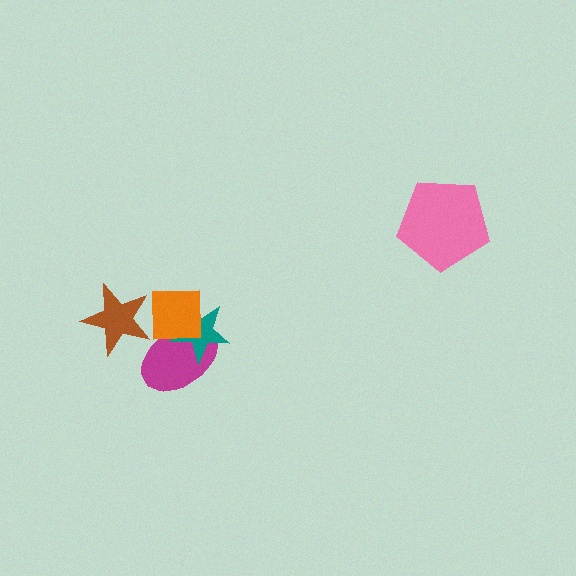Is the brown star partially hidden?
Yes, it is partially covered by another shape.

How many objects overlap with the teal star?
2 objects overlap with the teal star.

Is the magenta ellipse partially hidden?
Yes, it is partially covered by another shape.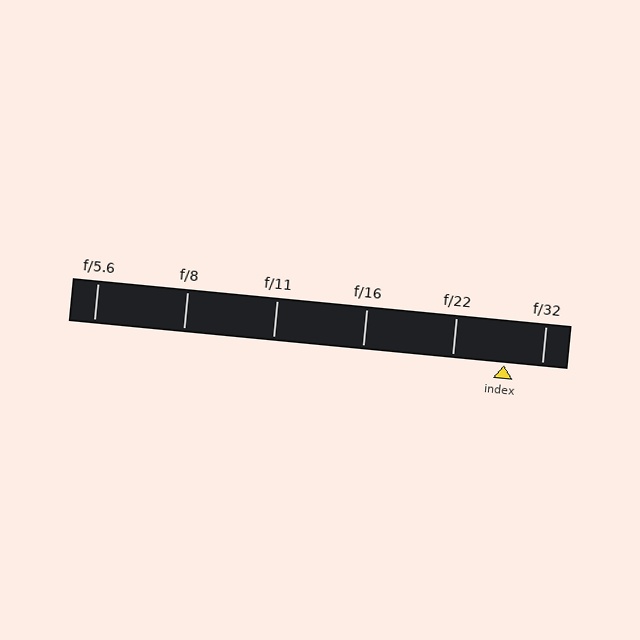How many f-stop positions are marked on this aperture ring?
There are 6 f-stop positions marked.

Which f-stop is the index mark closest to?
The index mark is closest to f/32.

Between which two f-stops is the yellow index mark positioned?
The index mark is between f/22 and f/32.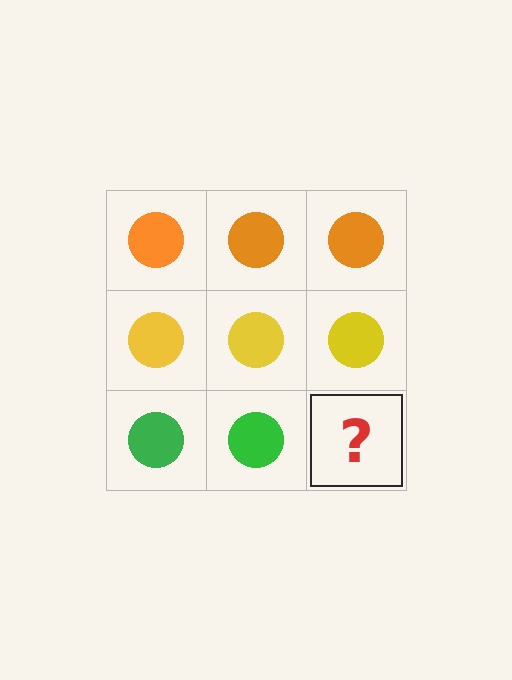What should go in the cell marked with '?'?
The missing cell should contain a green circle.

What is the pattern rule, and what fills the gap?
The rule is that each row has a consistent color. The gap should be filled with a green circle.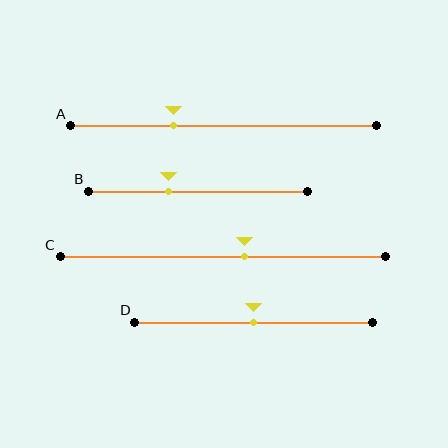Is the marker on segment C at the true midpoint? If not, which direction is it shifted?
No, the marker on segment C is shifted to the right by about 7% of the segment length.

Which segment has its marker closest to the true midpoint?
Segment D has its marker closest to the true midpoint.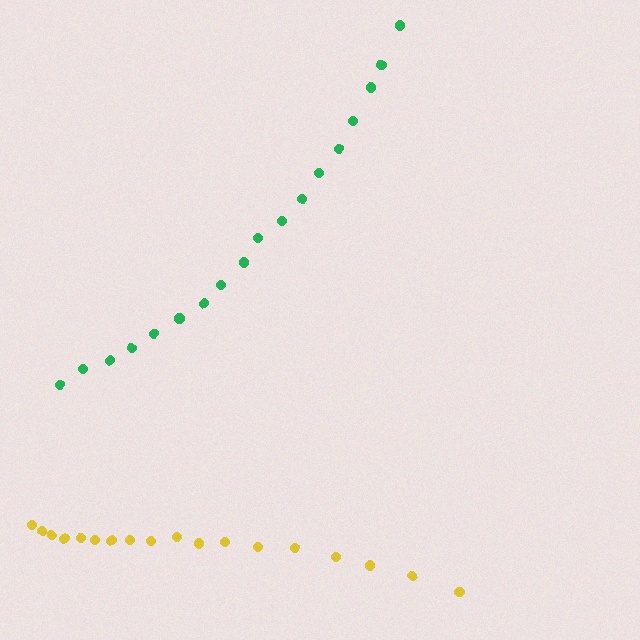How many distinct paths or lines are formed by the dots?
There are 2 distinct paths.